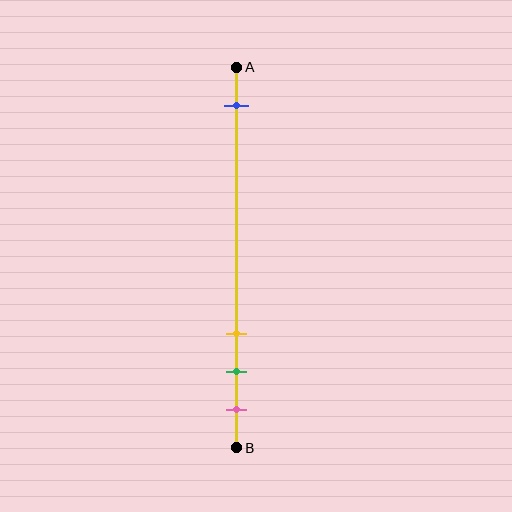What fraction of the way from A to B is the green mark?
The green mark is approximately 80% (0.8) of the way from A to B.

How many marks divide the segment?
There are 4 marks dividing the segment.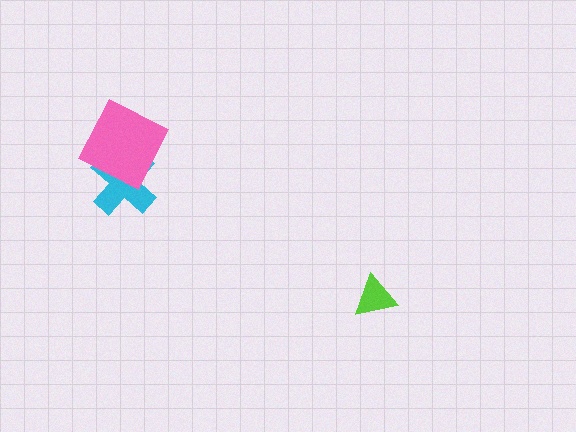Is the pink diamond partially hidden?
No, no other shape covers it.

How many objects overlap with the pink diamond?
1 object overlaps with the pink diamond.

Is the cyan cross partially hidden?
Yes, it is partially covered by another shape.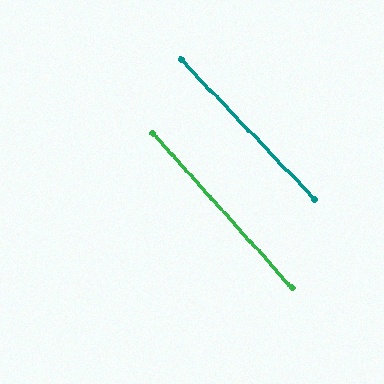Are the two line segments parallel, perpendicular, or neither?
Parallel — their directions differ by only 1.7°.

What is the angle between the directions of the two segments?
Approximately 2 degrees.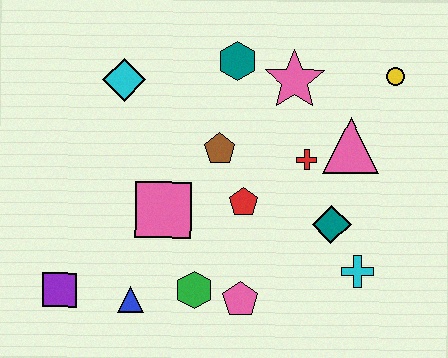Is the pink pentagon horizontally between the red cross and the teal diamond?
No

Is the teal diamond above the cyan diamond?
No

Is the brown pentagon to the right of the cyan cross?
No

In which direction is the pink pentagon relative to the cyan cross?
The pink pentagon is to the left of the cyan cross.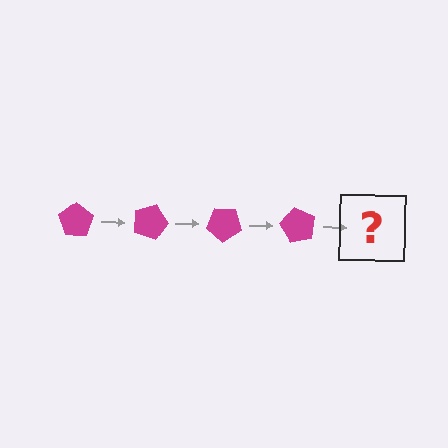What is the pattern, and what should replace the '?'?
The pattern is that the pentagon rotates 20 degrees each step. The '?' should be a magenta pentagon rotated 80 degrees.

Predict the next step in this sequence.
The next step is a magenta pentagon rotated 80 degrees.